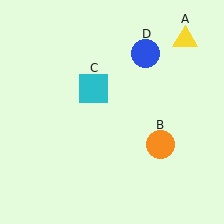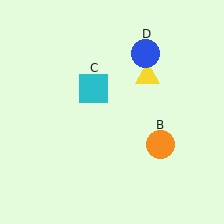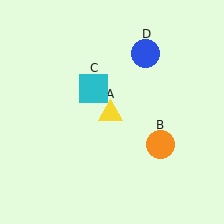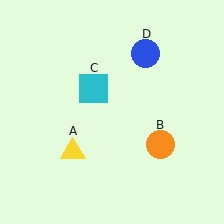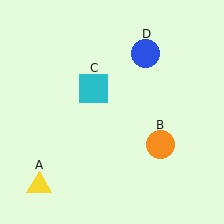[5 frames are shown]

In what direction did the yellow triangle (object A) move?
The yellow triangle (object A) moved down and to the left.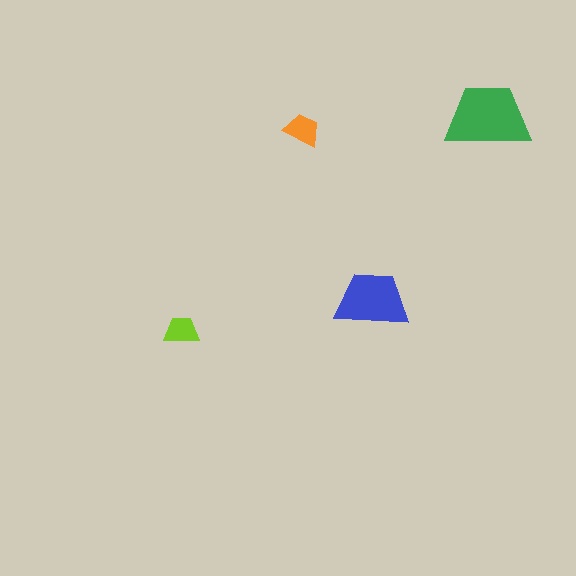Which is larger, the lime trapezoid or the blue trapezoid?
The blue one.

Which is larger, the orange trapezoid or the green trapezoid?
The green one.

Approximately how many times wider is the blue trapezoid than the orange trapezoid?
About 2 times wider.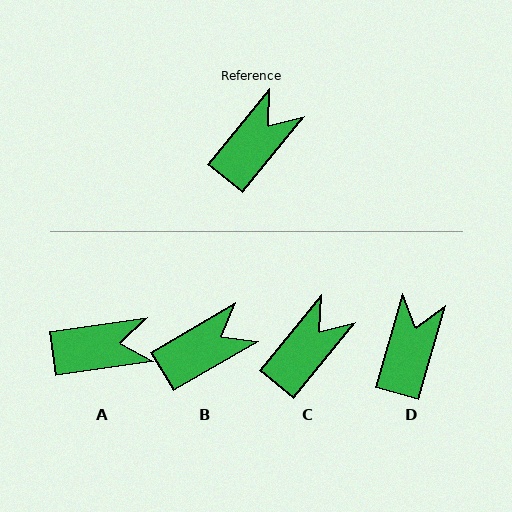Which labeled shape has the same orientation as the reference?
C.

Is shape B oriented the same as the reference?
No, it is off by about 21 degrees.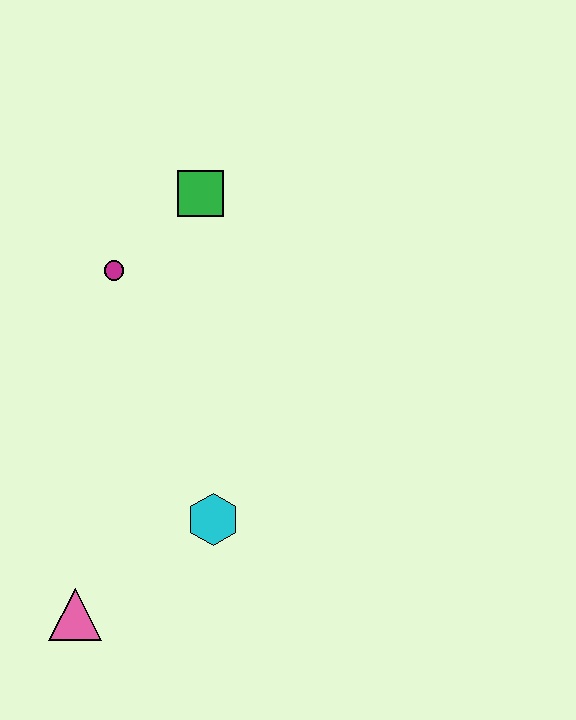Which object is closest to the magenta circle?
The green square is closest to the magenta circle.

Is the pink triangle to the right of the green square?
No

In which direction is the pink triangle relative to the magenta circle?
The pink triangle is below the magenta circle.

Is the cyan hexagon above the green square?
No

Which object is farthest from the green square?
The pink triangle is farthest from the green square.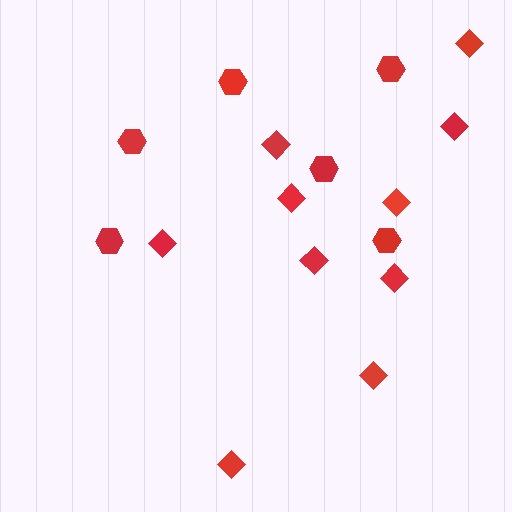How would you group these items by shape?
There are 2 groups: one group of hexagons (6) and one group of diamonds (10).